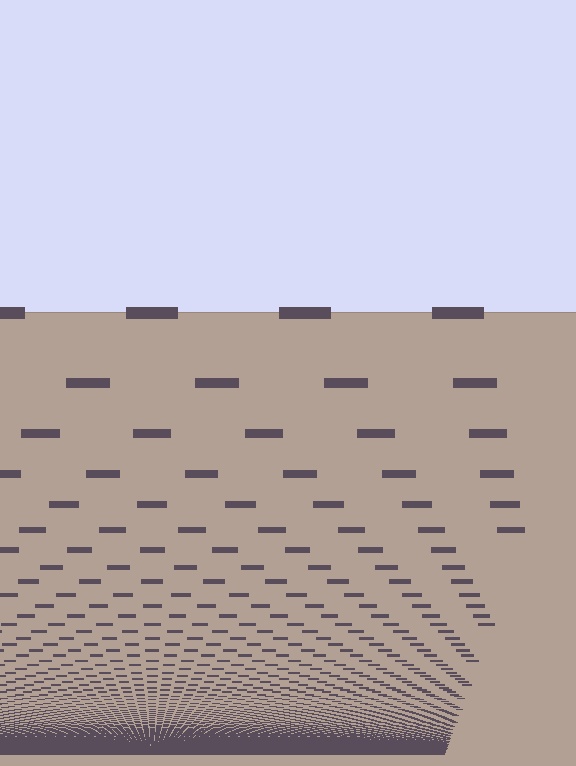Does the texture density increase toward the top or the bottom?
Density increases toward the bottom.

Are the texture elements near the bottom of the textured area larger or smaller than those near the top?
Smaller. The gradient is inverted — elements near the bottom are smaller and denser.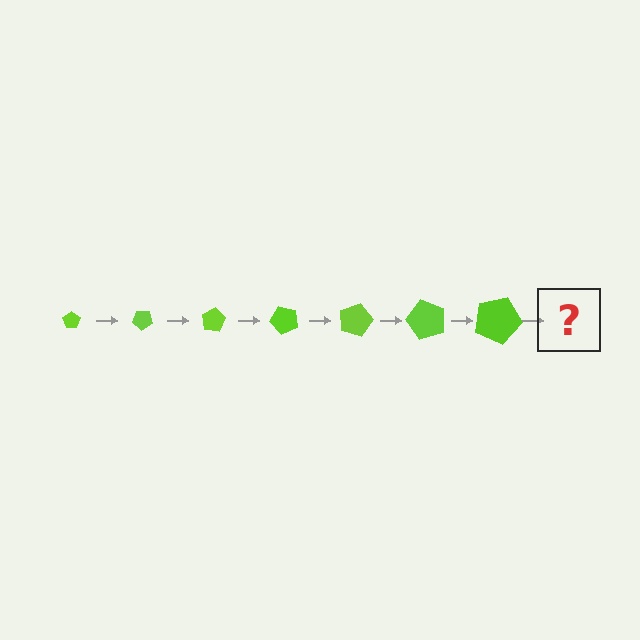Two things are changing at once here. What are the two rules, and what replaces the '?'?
The two rules are that the pentagon grows larger each step and it rotates 40 degrees each step. The '?' should be a pentagon, larger than the previous one and rotated 280 degrees from the start.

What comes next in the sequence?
The next element should be a pentagon, larger than the previous one and rotated 280 degrees from the start.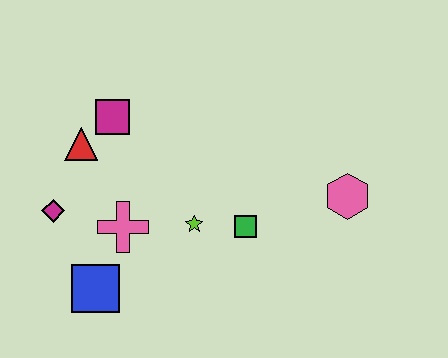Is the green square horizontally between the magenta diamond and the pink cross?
No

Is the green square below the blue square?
No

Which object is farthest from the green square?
The magenta diamond is farthest from the green square.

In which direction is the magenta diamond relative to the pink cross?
The magenta diamond is to the left of the pink cross.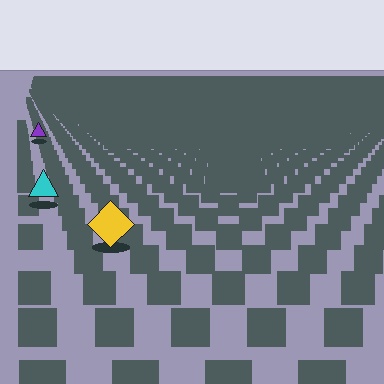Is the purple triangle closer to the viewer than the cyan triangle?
No. The cyan triangle is closer — you can tell from the texture gradient: the ground texture is coarser near it.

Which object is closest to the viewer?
The yellow diamond is closest. The texture marks near it are larger and more spread out.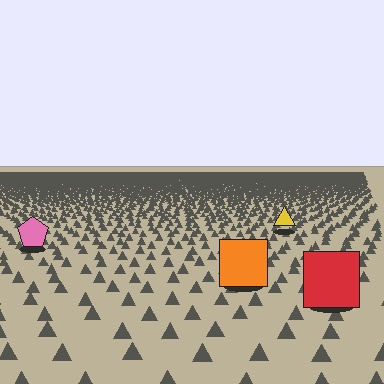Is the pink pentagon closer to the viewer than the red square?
No. The red square is closer — you can tell from the texture gradient: the ground texture is coarser near it.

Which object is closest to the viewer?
The red square is closest. The texture marks near it are larger and more spread out.